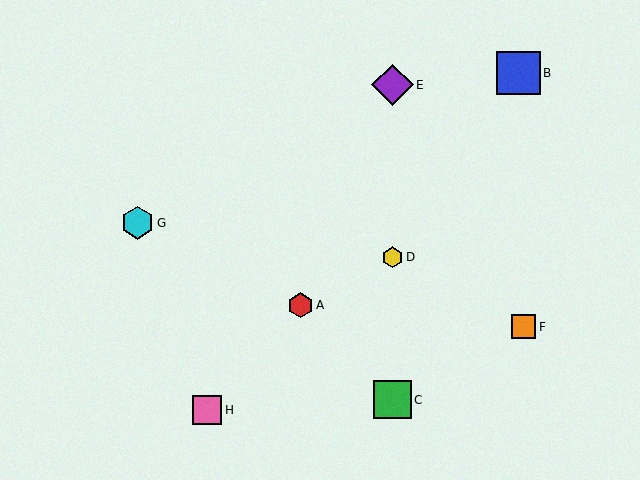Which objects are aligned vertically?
Objects C, D, E are aligned vertically.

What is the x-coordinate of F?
Object F is at x≈524.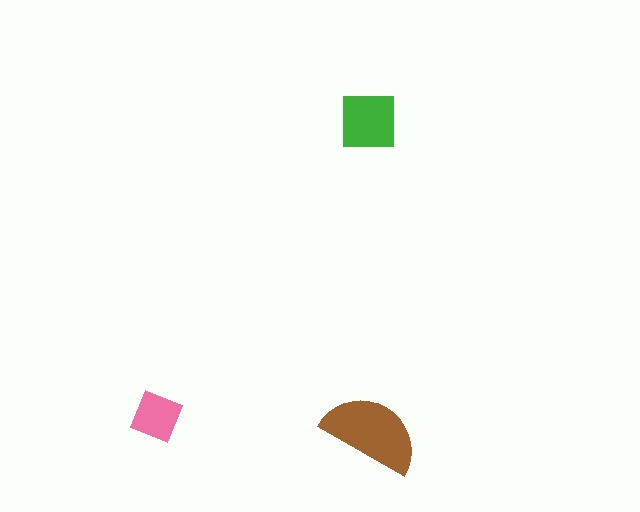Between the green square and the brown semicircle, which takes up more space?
The brown semicircle.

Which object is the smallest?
The pink diamond.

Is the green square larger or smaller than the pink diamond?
Larger.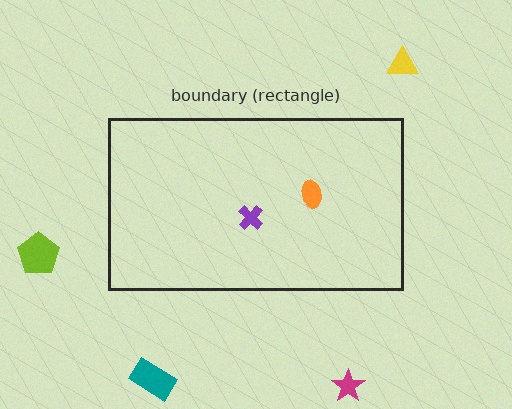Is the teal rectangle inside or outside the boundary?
Outside.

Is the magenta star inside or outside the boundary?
Outside.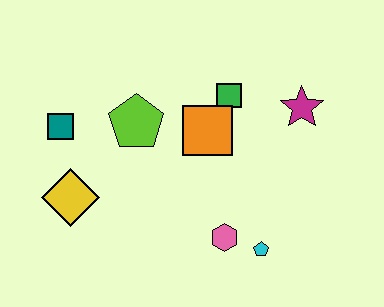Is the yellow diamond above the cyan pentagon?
Yes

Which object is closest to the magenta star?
The green square is closest to the magenta star.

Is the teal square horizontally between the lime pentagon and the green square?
No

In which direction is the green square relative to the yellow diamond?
The green square is to the right of the yellow diamond.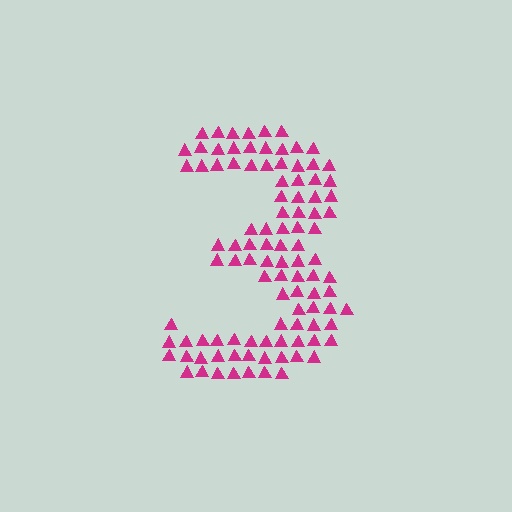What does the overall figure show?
The overall figure shows the digit 3.